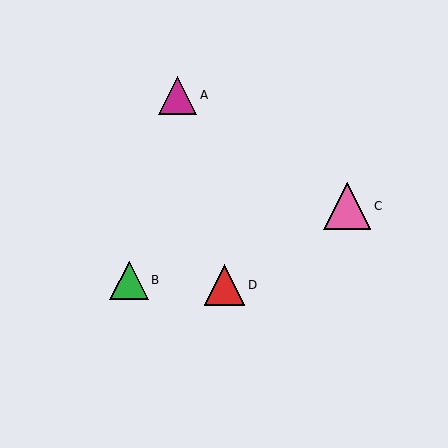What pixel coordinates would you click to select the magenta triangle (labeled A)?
Click at (178, 95) to select the magenta triangle A.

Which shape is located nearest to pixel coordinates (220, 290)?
The red triangle (labeled D) at (224, 285) is nearest to that location.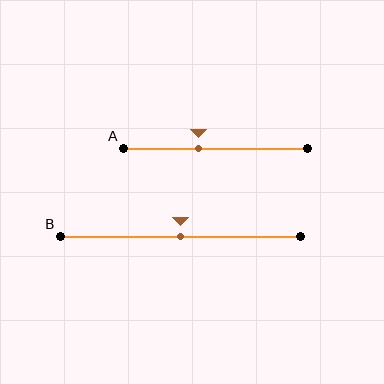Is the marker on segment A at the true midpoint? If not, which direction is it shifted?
No, the marker on segment A is shifted to the left by about 9% of the segment length.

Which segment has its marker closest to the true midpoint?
Segment B has its marker closest to the true midpoint.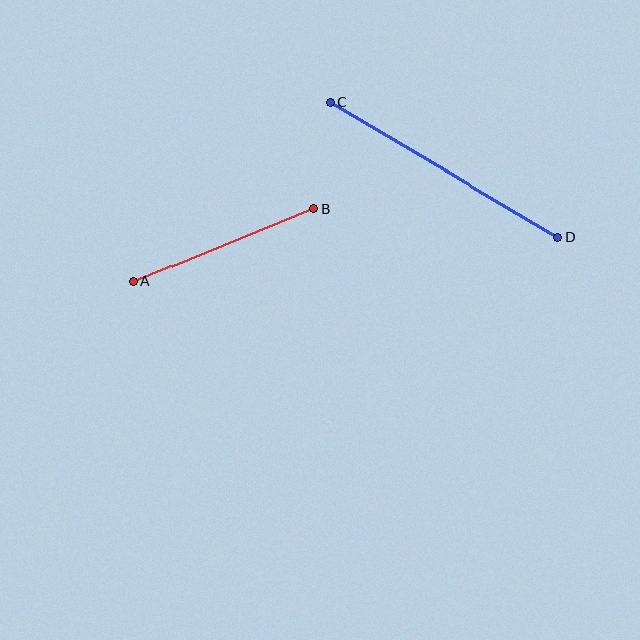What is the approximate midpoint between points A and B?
The midpoint is at approximately (224, 245) pixels.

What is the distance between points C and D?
The distance is approximately 265 pixels.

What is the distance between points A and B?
The distance is approximately 195 pixels.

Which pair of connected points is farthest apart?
Points C and D are farthest apart.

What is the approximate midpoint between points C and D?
The midpoint is at approximately (444, 170) pixels.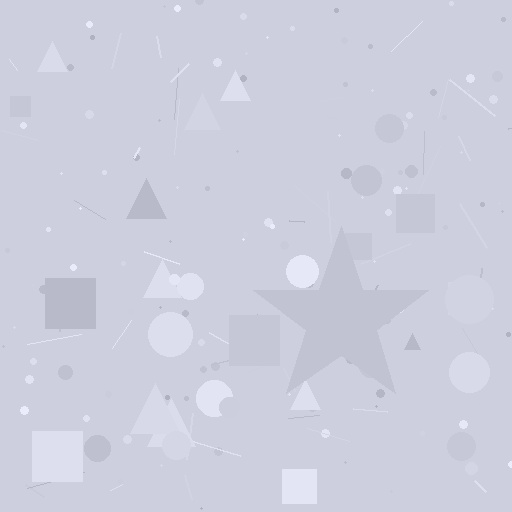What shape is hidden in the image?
A star is hidden in the image.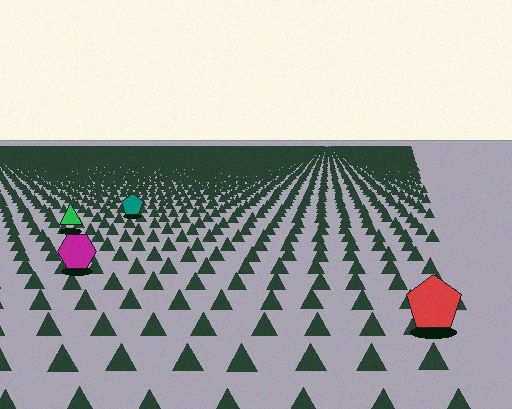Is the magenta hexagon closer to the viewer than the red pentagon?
No. The red pentagon is closer — you can tell from the texture gradient: the ground texture is coarser near it.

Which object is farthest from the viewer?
The teal pentagon is farthest from the viewer. It appears smaller and the ground texture around it is denser.